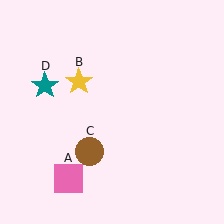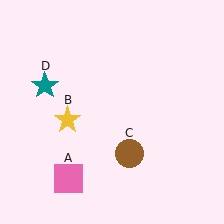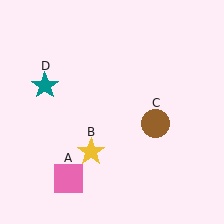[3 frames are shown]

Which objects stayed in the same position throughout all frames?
Pink square (object A) and teal star (object D) remained stationary.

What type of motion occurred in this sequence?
The yellow star (object B), brown circle (object C) rotated counterclockwise around the center of the scene.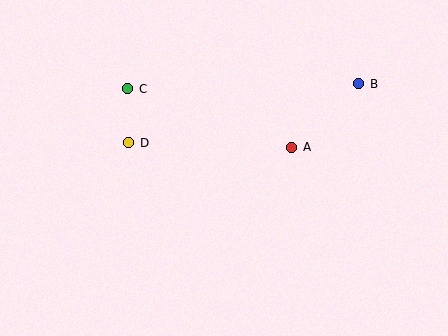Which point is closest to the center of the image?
Point A at (292, 147) is closest to the center.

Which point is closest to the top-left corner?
Point C is closest to the top-left corner.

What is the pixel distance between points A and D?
The distance between A and D is 163 pixels.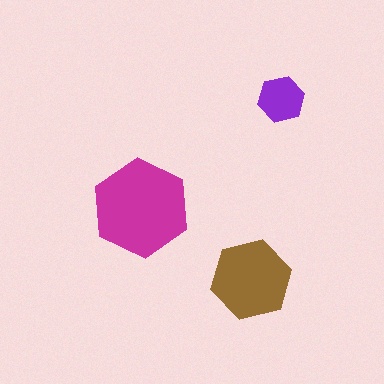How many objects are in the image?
There are 3 objects in the image.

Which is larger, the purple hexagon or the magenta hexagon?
The magenta one.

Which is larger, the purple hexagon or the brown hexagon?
The brown one.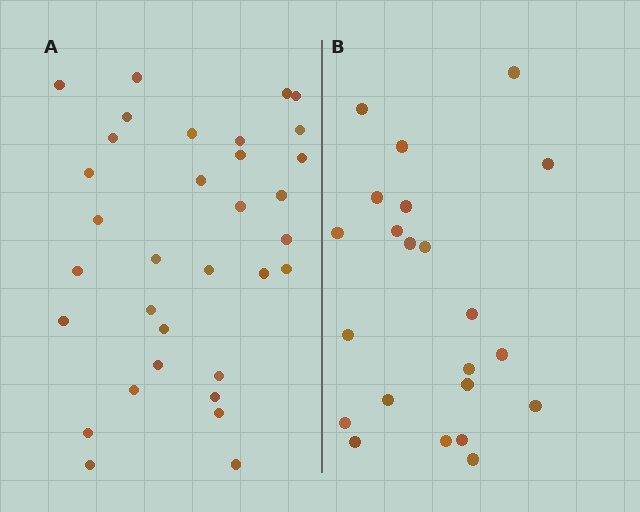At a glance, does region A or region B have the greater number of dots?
Region A (the left region) has more dots.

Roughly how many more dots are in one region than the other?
Region A has roughly 12 or so more dots than region B.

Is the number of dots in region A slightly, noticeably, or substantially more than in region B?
Region A has substantially more. The ratio is roughly 1.5 to 1.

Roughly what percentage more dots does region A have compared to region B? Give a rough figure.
About 50% more.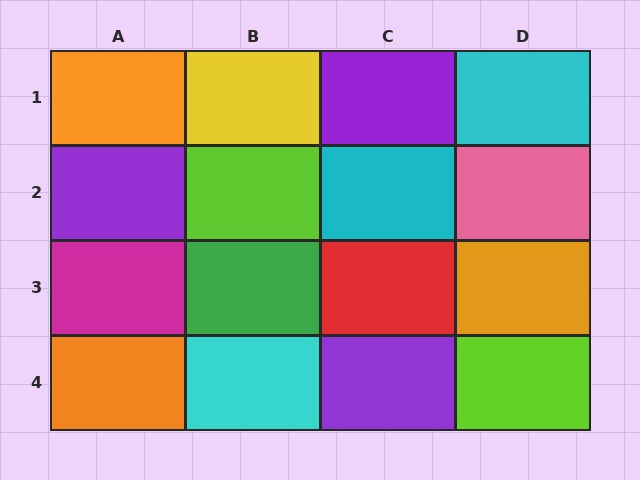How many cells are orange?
3 cells are orange.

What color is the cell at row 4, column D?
Lime.